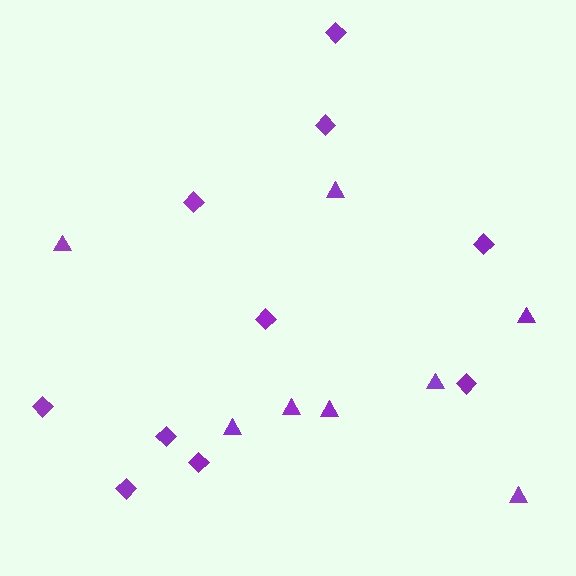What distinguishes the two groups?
There are 2 groups: one group of diamonds (10) and one group of triangles (8).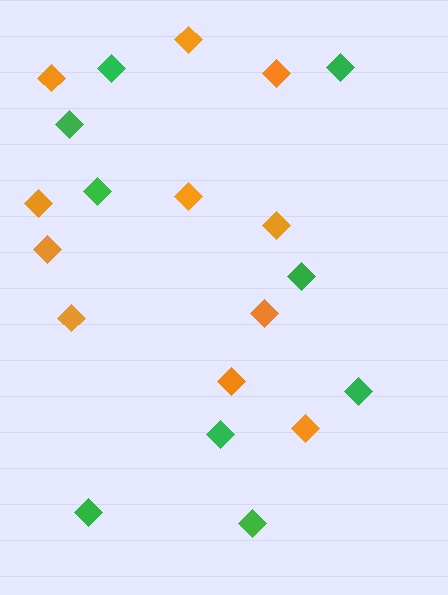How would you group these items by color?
There are 2 groups: one group of orange diamonds (11) and one group of green diamonds (9).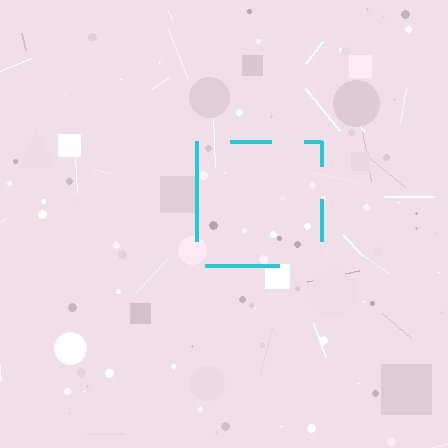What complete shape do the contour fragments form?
The contour fragments form a square.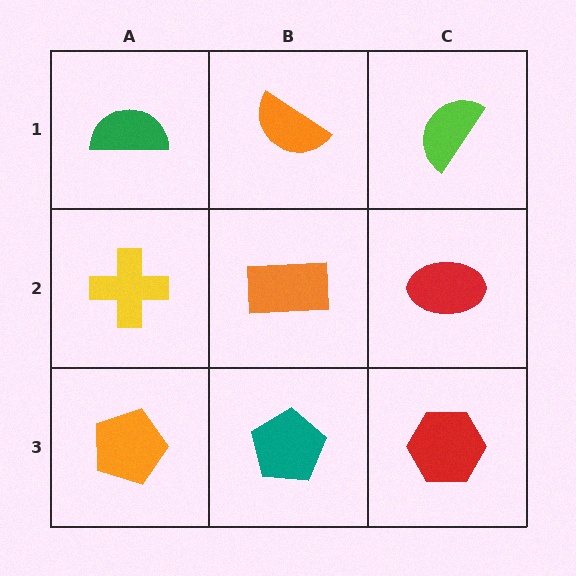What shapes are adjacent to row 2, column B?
An orange semicircle (row 1, column B), a teal pentagon (row 3, column B), a yellow cross (row 2, column A), a red ellipse (row 2, column C).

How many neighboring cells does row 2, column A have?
3.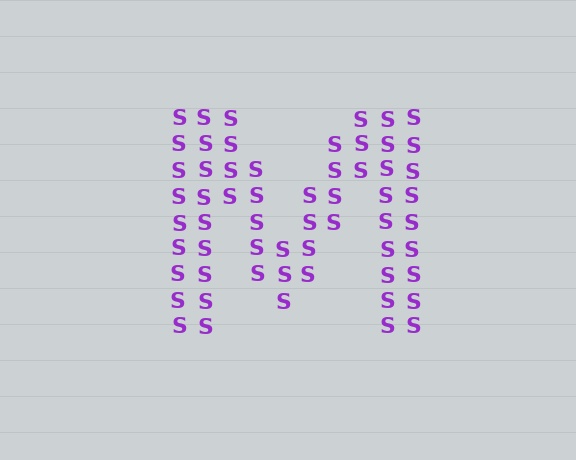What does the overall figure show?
The overall figure shows the letter M.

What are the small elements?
The small elements are letter S's.